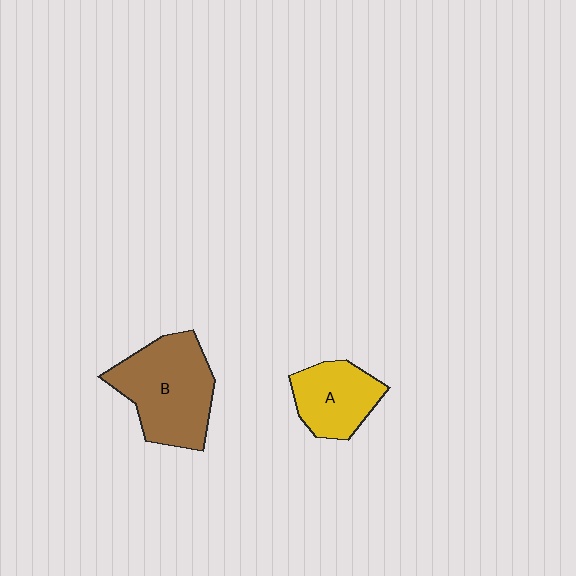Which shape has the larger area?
Shape B (brown).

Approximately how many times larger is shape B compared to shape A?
Approximately 1.6 times.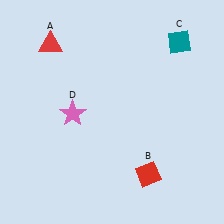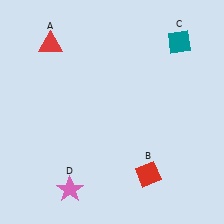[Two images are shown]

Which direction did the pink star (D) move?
The pink star (D) moved down.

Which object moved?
The pink star (D) moved down.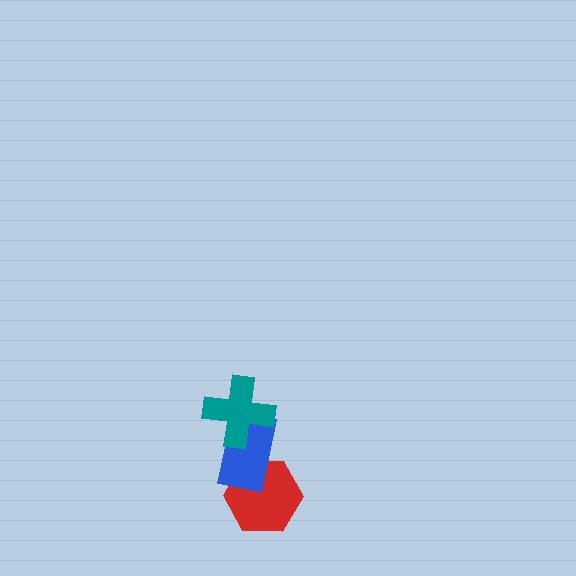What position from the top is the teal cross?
The teal cross is 1st from the top.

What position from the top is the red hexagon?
The red hexagon is 3rd from the top.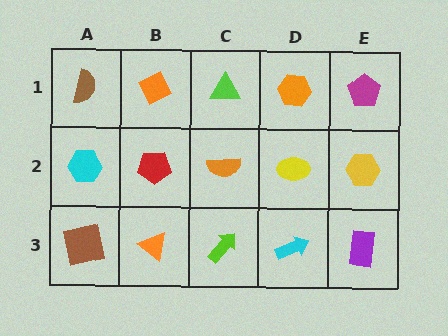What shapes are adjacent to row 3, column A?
A cyan hexagon (row 2, column A), an orange triangle (row 3, column B).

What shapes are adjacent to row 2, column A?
A brown semicircle (row 1, column A), a brown square (row 3, column A), a red pentagon (row 2, column B).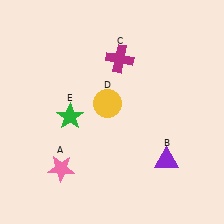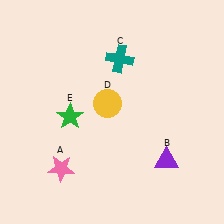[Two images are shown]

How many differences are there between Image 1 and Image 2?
There is 1 difference between the two images.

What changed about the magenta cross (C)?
In Image 1, C is magenta. In Image 2, it changed to teal.